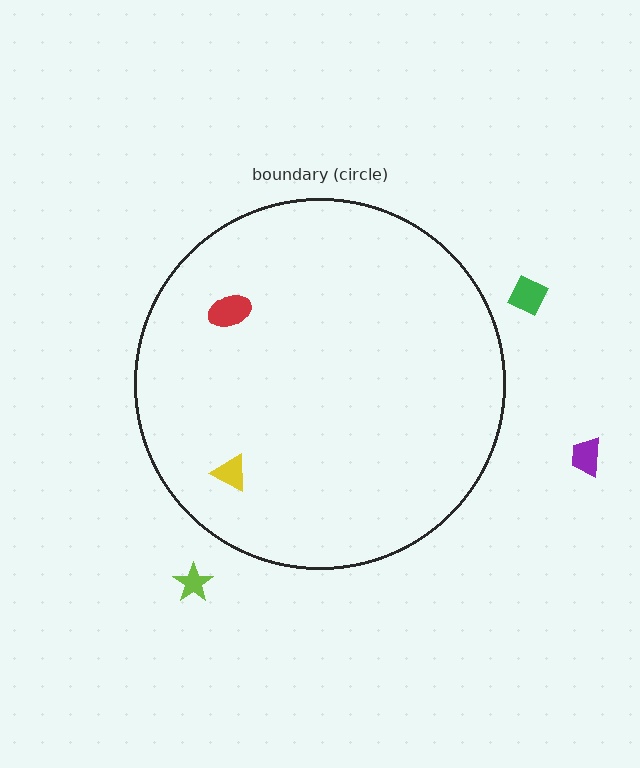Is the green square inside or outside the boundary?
Outside.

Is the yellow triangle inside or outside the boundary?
Inside.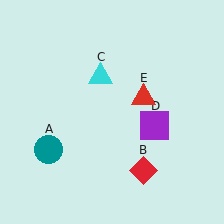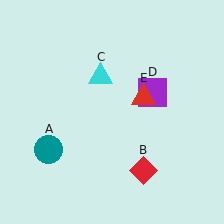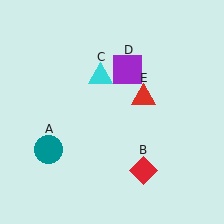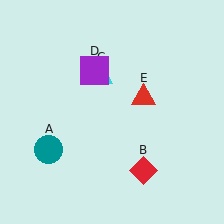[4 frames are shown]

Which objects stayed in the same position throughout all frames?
Teal circle (object A) and red diamond (object B) and cyan triangle (object C) and red triangle (object E) remained stationary.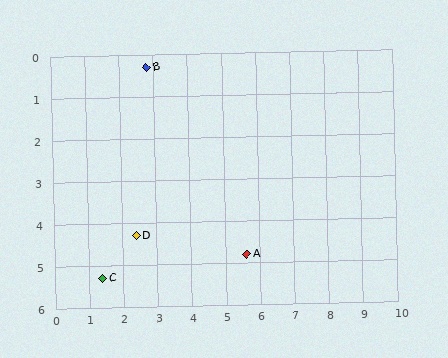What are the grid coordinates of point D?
Point D is at approximately (2.4, 4.3).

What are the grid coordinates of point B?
Point B is at approximately (2.8, 0.3).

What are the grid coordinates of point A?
Point A is at approximately (5.6, 4.8).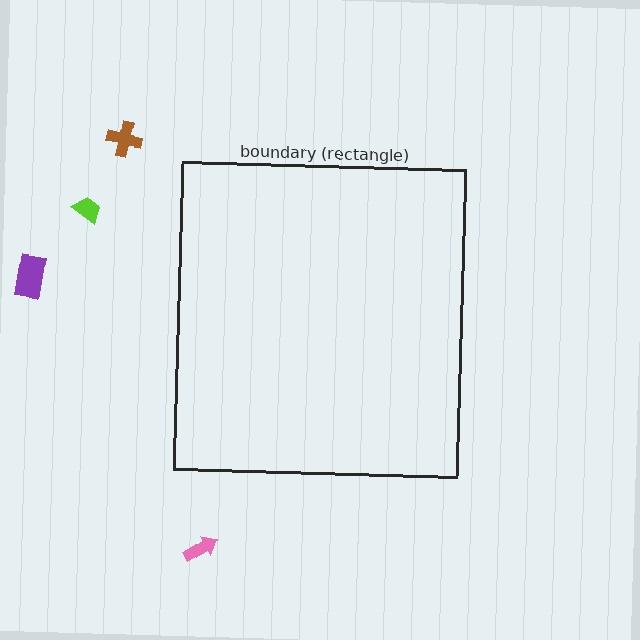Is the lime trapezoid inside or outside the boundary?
Outside.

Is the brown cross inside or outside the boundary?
Outside.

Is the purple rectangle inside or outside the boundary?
Outside.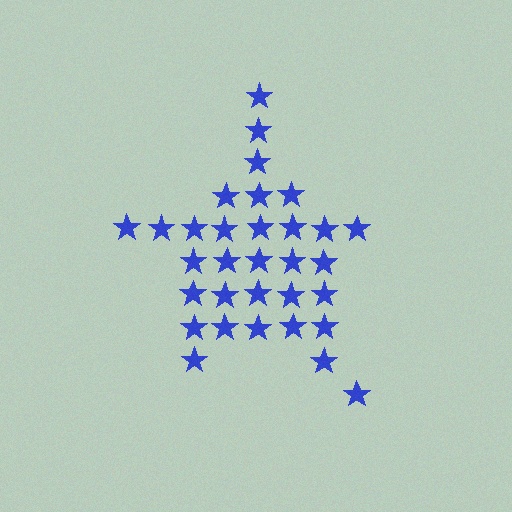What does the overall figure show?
The overall figure shows a star.